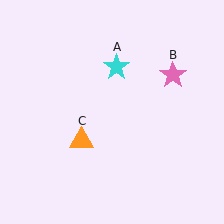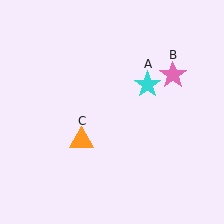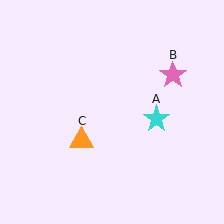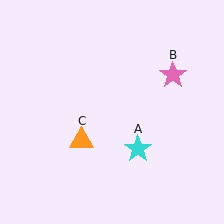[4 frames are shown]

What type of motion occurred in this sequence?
The cyan star (object A) rotated clockwise around the center of the scene.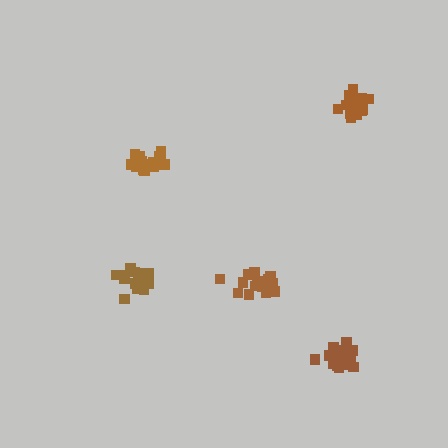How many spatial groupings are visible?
There are 5 spatial groupings.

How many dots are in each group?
Group 1: 16 dots, Group 2: 18 dots, Group 3: 15 dots, Group 4: 17 dots, Group 5: 18 dots (84 total).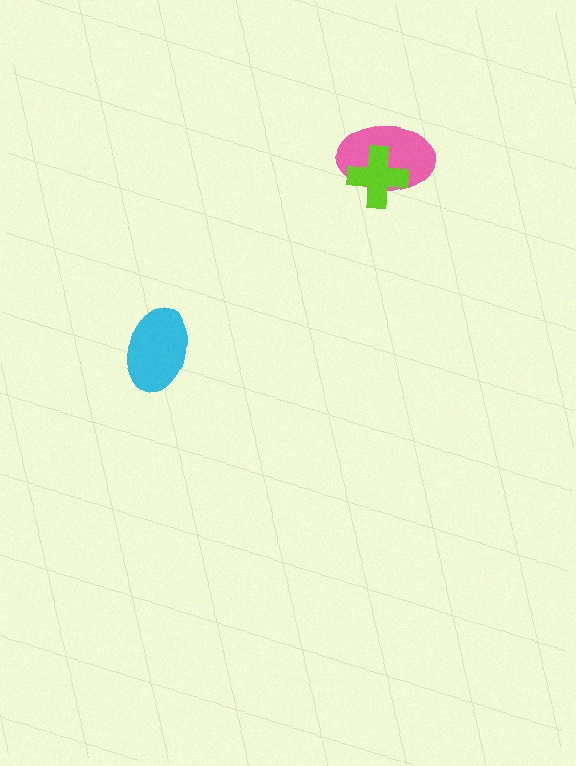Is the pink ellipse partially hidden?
Yes, it is partially covered by another shape.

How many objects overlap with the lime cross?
1 object overlaps with the lime cross.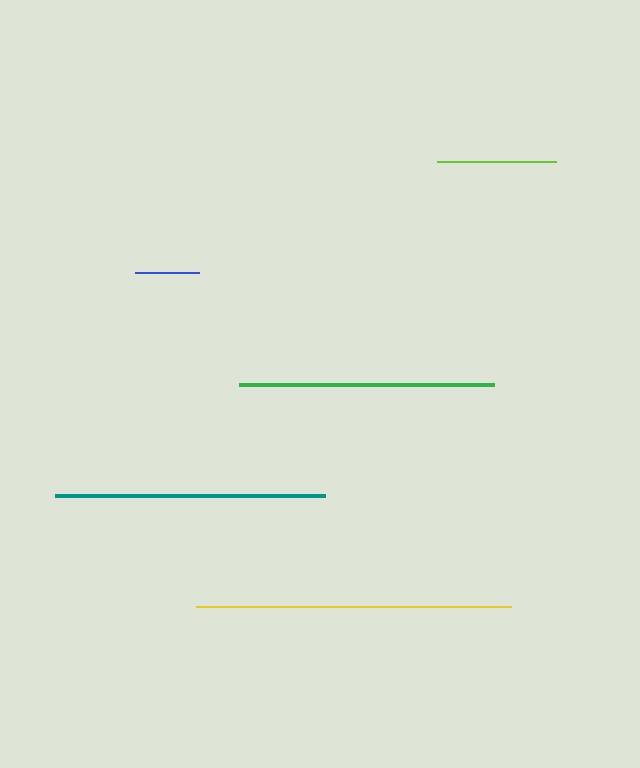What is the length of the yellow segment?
The yellow segment is approximately 316 pixels long.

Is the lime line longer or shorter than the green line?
The green line is longer than the lime line.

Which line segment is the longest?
The yellow line is the longest at approximately 316 pixels.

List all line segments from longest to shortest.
From longest to shortest: yellow, teal, green, lime, blue.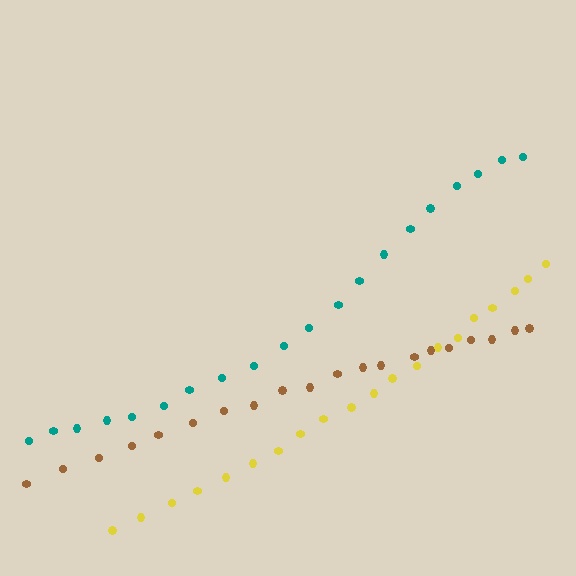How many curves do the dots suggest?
There are 3 distinct paths.